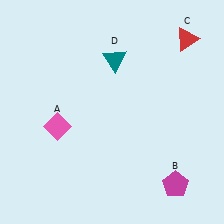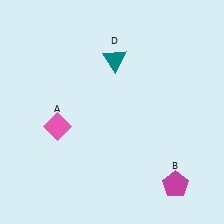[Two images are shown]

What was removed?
The red triangle (C) was removed in Image 2.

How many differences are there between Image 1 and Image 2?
There is 1 difference between the two images.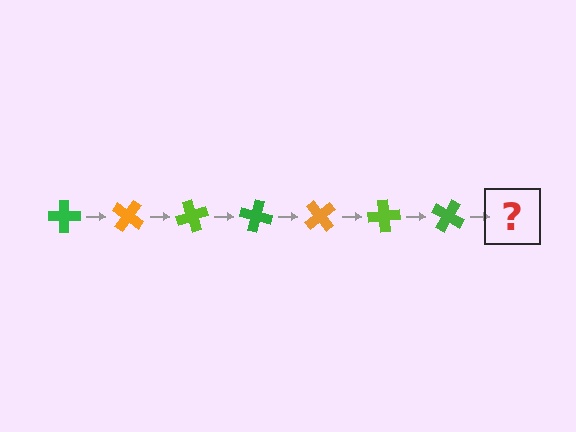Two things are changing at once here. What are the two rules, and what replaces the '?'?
The two rules are that it rotates 35 degrees each step and the color cycles through green, orange, and lime. The '?' should be an orange cross, rotated 245 degrees from the start.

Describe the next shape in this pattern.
It should be an orange cross, rotated 245 degrees from the start.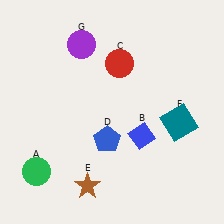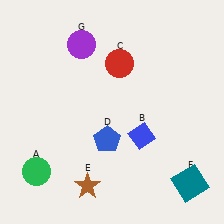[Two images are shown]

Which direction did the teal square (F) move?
The teal square (F) moved down.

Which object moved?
The teal square (F) moved down.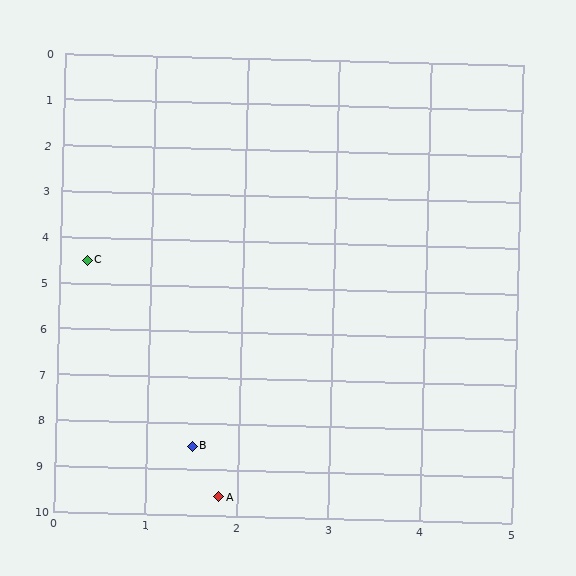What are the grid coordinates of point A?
Point A is at approximately (1.8, 9.6).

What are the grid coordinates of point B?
Point B is at approximately (1.5, 8.5).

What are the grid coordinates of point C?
Point C is at approximately (0.3, 4.5).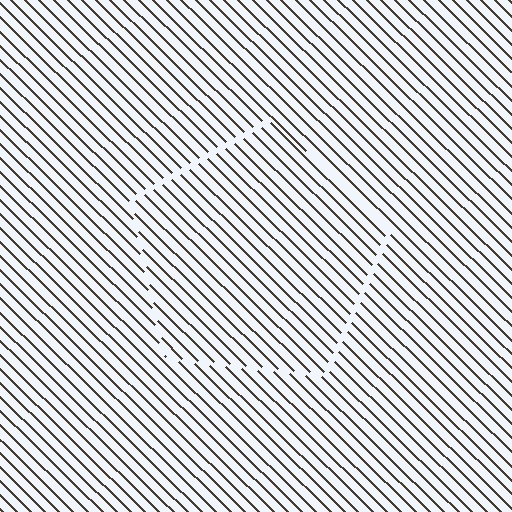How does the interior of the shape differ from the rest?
The interior of the shape contains the same grating, shifted by half a period — the contour is defined by the phase discontinuity where line-ends from the inner and outer gratings abut.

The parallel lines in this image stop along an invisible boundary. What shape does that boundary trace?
An illusory pentagon. The interior of the shape contains the same grating, shifted by half a period — the contour is defined by the phase discontinuity where line-ends from the inner and outer gratings abut.